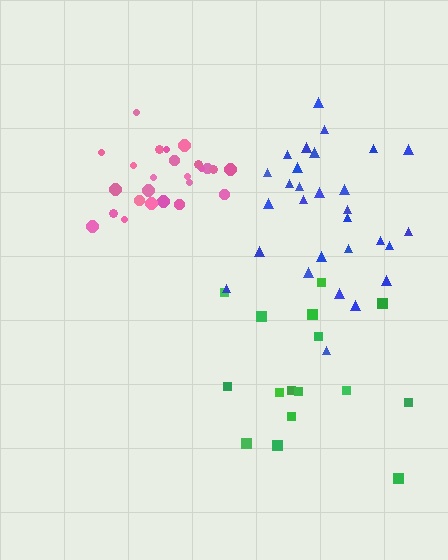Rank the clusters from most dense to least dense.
pink, blue, green.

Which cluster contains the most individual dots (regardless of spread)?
Blue (29).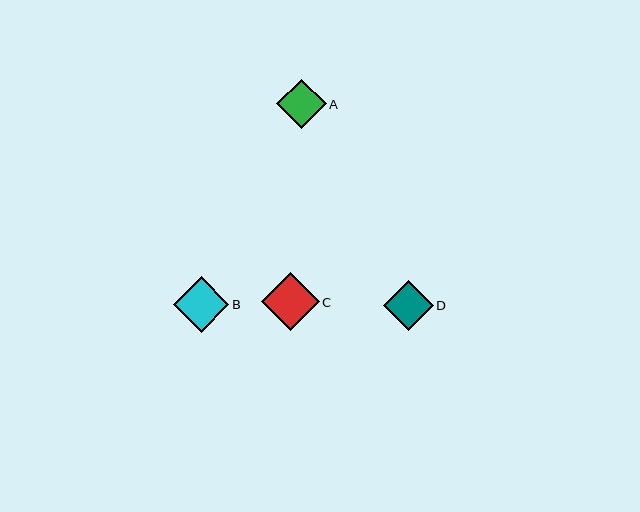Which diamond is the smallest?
Diamond A is the smallest with a size of approximately 49 pixels.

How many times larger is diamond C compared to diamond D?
Diamond C is approximately 1.2 times the size of diamond D.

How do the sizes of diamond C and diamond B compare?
Diamond C and diamond B are approximately the same size.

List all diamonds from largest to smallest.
From largest to smallest: C, B, D, A.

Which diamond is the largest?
Diamond C is the largest with a size of approximately 58 pixels.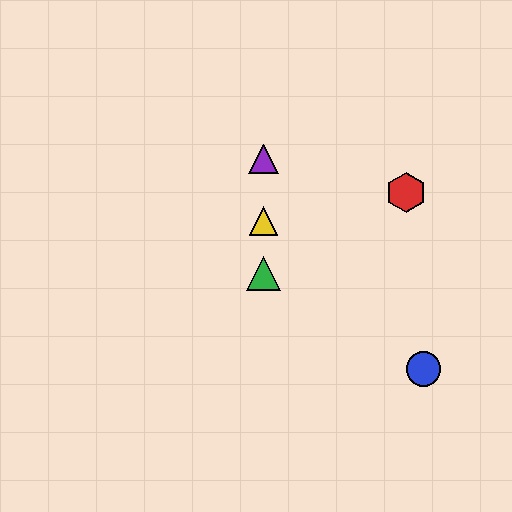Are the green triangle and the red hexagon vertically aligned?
No, the green triangle is at x≈263 and the red hexagon is at x≈406.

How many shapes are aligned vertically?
3 shapes (the green triangle, the yellow triangle, the purple triangle) are aligned vertically.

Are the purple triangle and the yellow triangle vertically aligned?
Yes, both are at x≈263.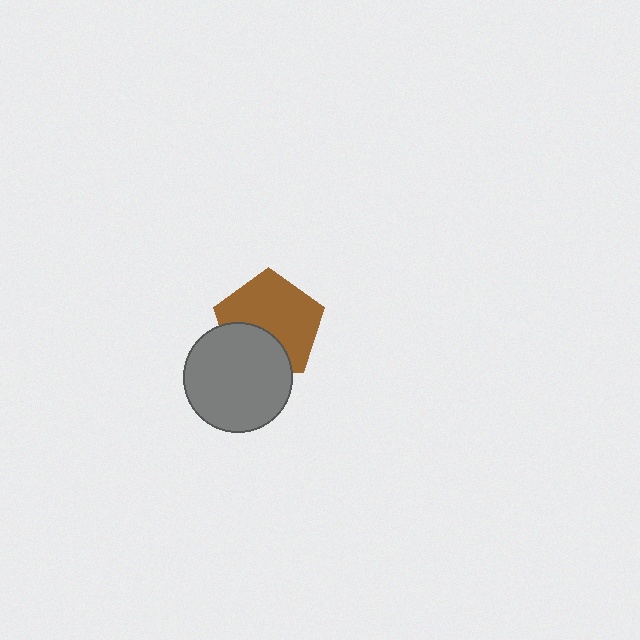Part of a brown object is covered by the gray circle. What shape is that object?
It is a pentagon.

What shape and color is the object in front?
The object in front is a gray circle.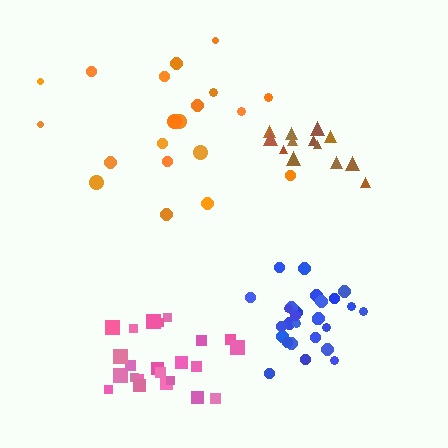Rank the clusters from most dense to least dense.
blue, pink, brown, orange.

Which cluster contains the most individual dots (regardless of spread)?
Blue (27).